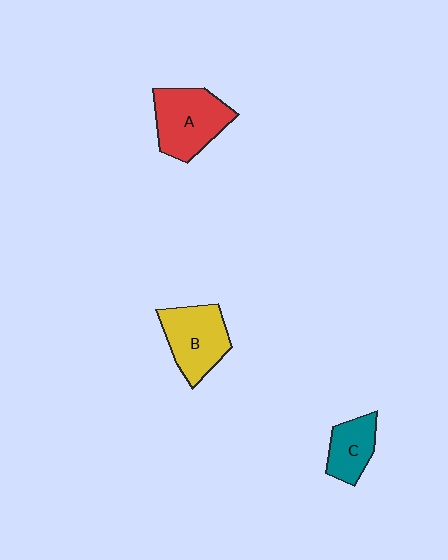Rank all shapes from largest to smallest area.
From largest to smallest: A (red), B (yellow), C (teal).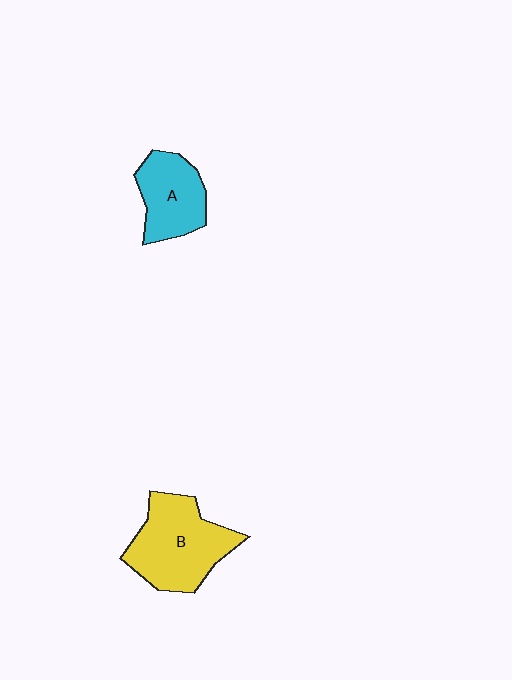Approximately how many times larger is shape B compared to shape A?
Approximately 1.5 times.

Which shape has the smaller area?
Shape A (cyan).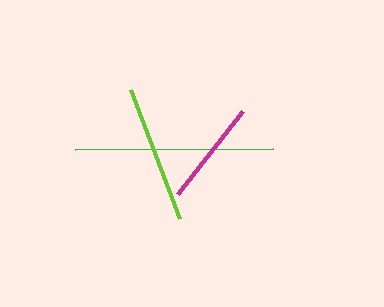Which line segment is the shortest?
The magenta line is the shortest at approximately 106 pixels.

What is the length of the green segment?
The green segment is approximately 198 pixels long.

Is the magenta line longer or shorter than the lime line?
The lime line is longer than the magenta line.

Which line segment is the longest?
The green line is the longest at approximately 198 pixels.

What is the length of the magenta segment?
The magenta segment is approximately 106 pixels long.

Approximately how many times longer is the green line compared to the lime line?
The green line is approximately 1.4 times the length of the lime line.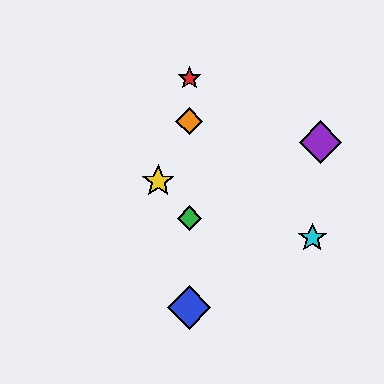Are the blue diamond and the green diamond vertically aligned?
Yes, both are at x≈189.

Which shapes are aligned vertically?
The red star, the blue diamond, the green diamond, the orange diamond are aligned vertically.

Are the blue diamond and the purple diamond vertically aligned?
No, the blue diamond is at x≈189 and the purple diamond is at x≈321.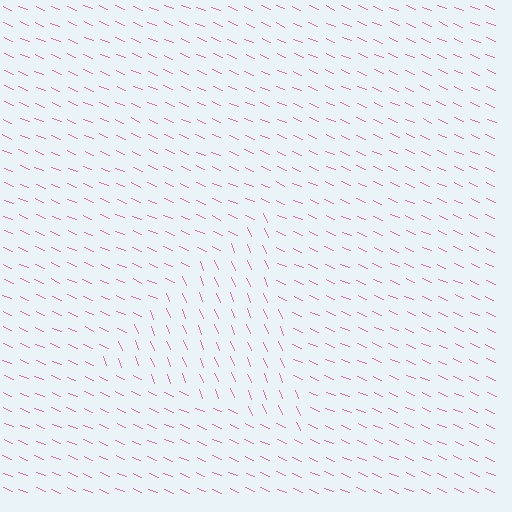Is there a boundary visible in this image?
Yes, there is a texture boundary formed by a change in line orientation.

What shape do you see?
I see a triangle.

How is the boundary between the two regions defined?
The boundary is defined purely by a change in line orientation (approximately 45 degrees difference). All lines are the same color and thickness.